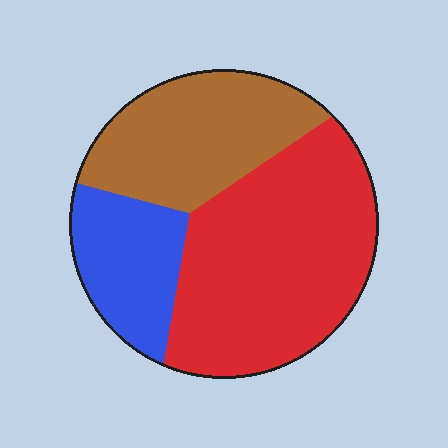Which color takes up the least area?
Blue, at roughly 20%.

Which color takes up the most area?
Red, at roughly 50%.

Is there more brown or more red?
Red.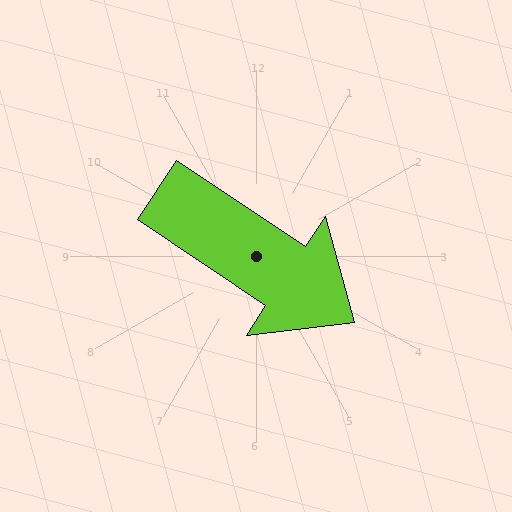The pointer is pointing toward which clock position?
Roughly 4 o'clock.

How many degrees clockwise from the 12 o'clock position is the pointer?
Approximately 124 degrees.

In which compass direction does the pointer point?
Southeast.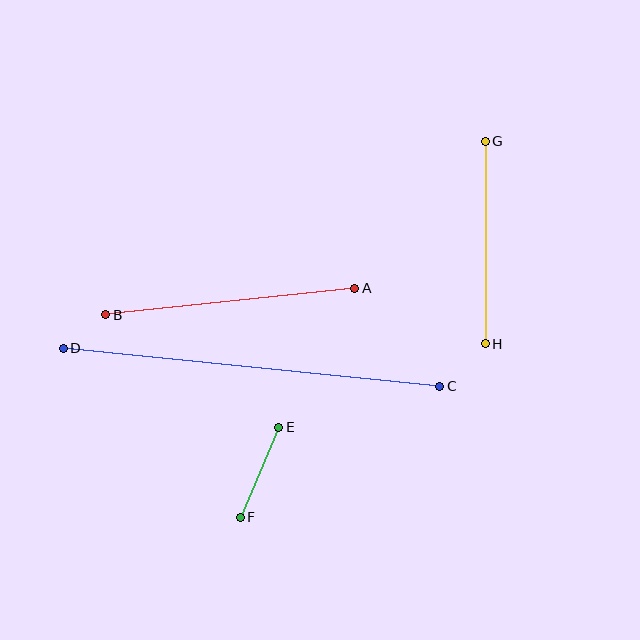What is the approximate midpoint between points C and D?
The midpoint is at approximately (252, 367) pixels.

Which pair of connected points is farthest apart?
Points C and D are farthest apart.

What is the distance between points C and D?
The distance is approximately 378 pixels.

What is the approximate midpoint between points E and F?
The midpoint is at approximately (260, 472) pixels.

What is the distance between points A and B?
The distance is approximately 250 pixels.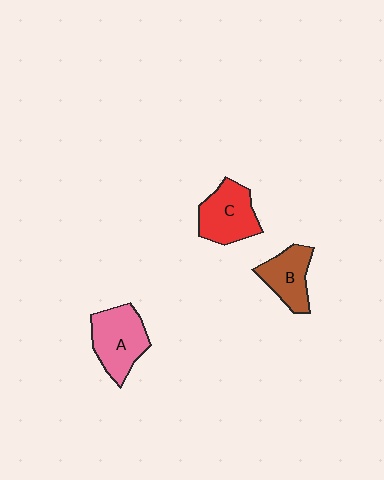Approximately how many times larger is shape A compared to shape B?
Approximately 1.3 times.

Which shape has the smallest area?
Shape B (brown).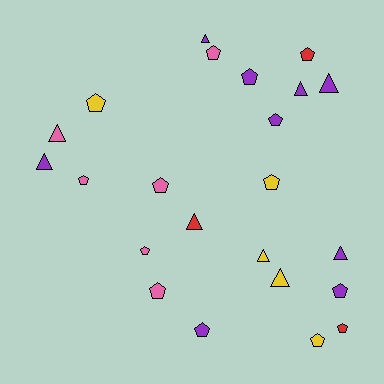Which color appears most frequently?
Purple, with 9 objects.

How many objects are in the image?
There are 23 objects.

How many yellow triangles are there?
There are 2 yellow triangles.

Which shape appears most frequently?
Pentagon, with 14 objects.